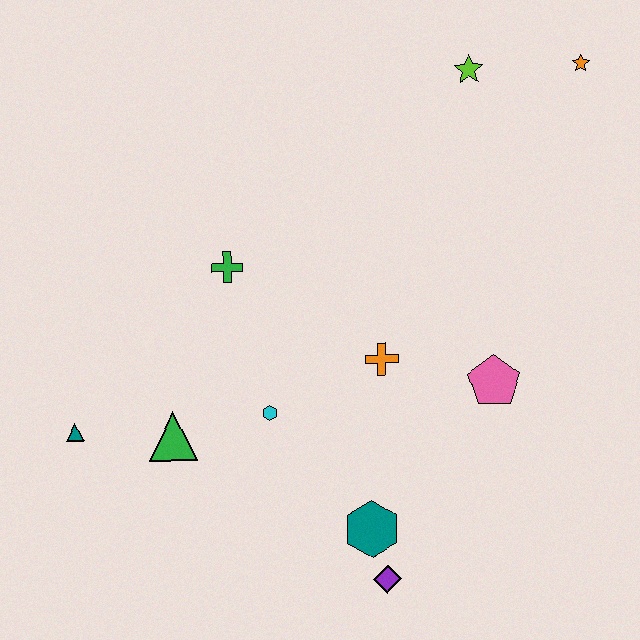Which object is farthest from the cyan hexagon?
The orange star is farthest from the cyan hexagon.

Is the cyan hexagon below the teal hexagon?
No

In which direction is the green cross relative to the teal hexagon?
The green cross is above the teal hexagon.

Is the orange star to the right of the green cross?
Yes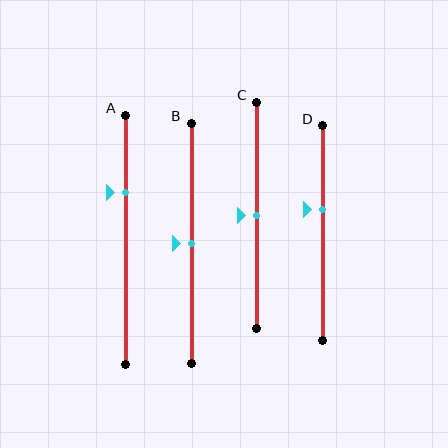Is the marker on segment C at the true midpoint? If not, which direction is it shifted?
Yes, the marker on segment C is at the true midpoint.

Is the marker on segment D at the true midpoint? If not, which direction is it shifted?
No, the marker on segment D is shifted upward by about 11% of the segment length.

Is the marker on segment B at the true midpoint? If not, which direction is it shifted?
Yes, the marker on segment B is at the true midpoint.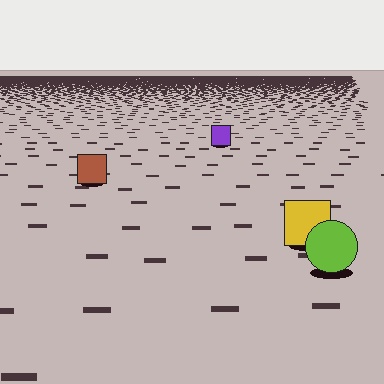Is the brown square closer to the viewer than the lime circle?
No. The lime circle is closer — you can tell from the texture gradient: the ground texture is coarser near it.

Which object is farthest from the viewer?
The purple square is farthest from the viewer. It appears smaller and the ground texture around it is denser.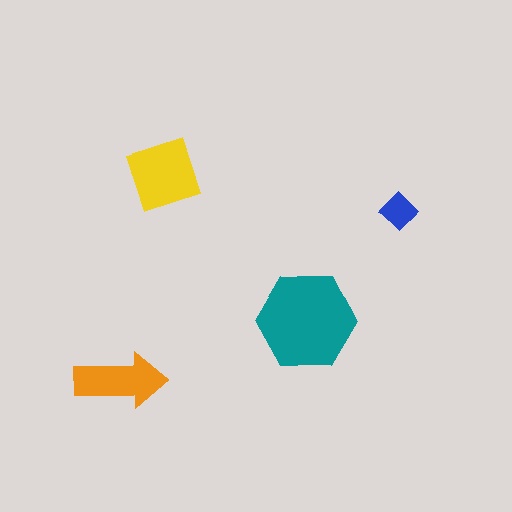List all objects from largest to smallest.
The teal hexagon, the yellow square, the orange arrow, the blue diamond.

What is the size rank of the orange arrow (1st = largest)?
3rd.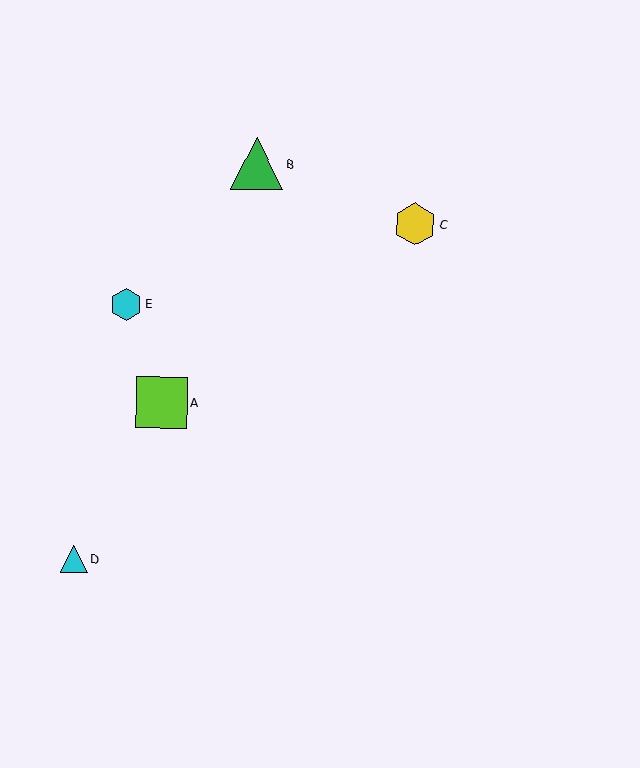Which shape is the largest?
The green triangle (labeled B) is the largest.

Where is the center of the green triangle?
The center of the green triangle is at (257, 164).